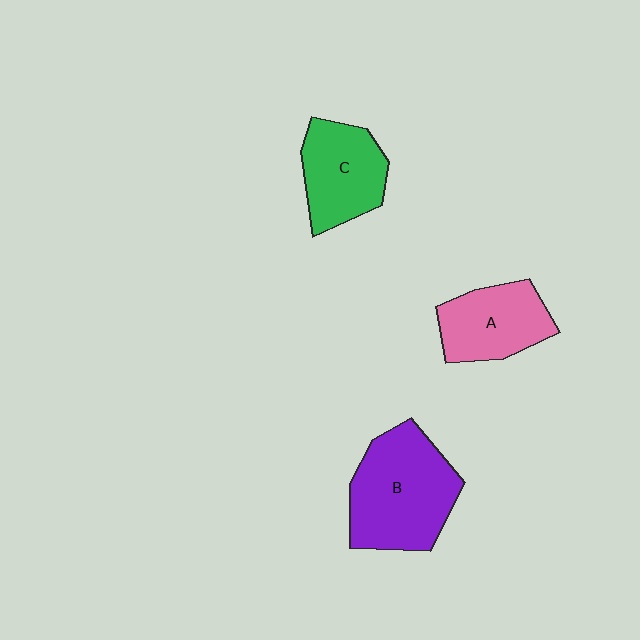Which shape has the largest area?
Shape B (purple).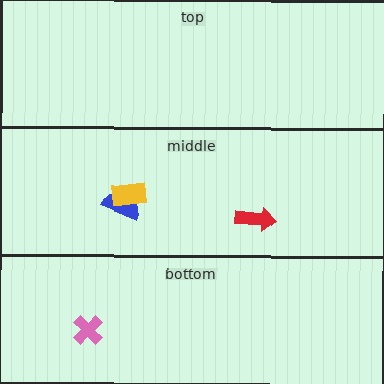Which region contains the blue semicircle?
The middle region.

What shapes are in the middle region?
The red arrow, the blue semicircle, the yellow rectangle.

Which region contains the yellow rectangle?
The middle region.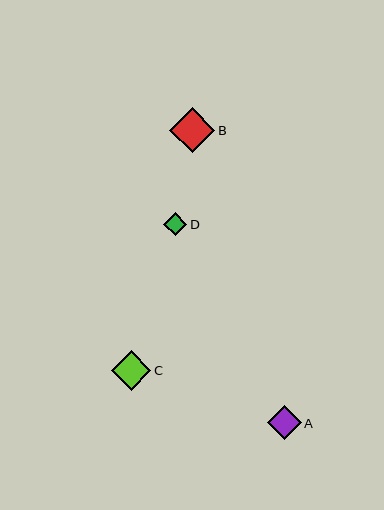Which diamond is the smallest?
Diamond D is the smallest with a size of approximately 23 pixels.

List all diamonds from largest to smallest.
From largest to smallest: B, C, A, D.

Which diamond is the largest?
Diamond B is the largest with a size of approximately 45 pixels.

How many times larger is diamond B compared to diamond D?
Diamond B is approximately 2.0 times the size of diamond D.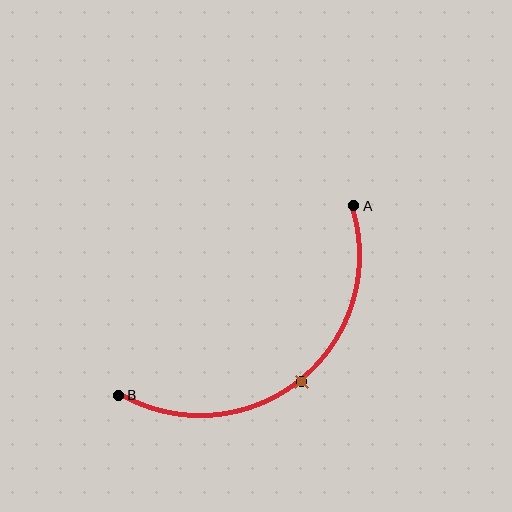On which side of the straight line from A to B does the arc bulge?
The arc bulges below and to the right of the straight line connecting A and B.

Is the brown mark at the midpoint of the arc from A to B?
Yes. The brown mark lies on the arc at equal arc-length from both A and B — it is the arc midpoint.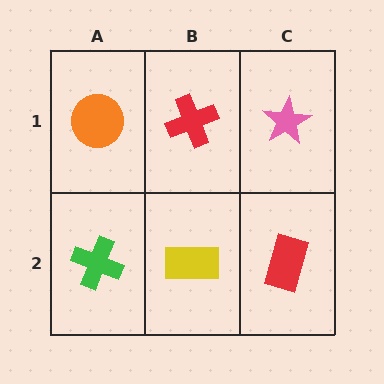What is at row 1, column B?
A red cross.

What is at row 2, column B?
A yellow rectangle.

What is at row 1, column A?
An orange circle.